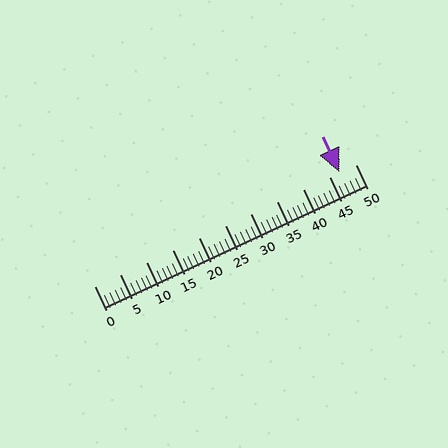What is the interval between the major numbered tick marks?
The major tick marks are spaced 5 units apart.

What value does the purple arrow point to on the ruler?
The purple arrow points to approximately 47.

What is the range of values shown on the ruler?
The ruler shows values from 0 to 50.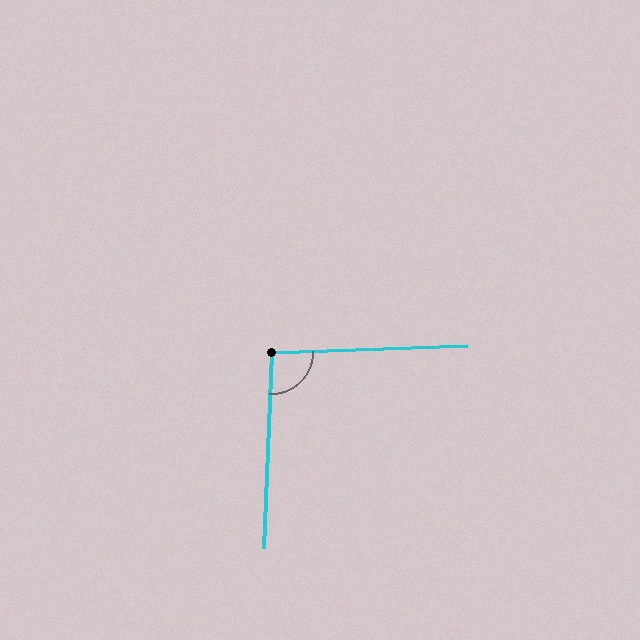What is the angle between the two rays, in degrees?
Approximately 94 degrees.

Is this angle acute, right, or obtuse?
It is approximately a right angle.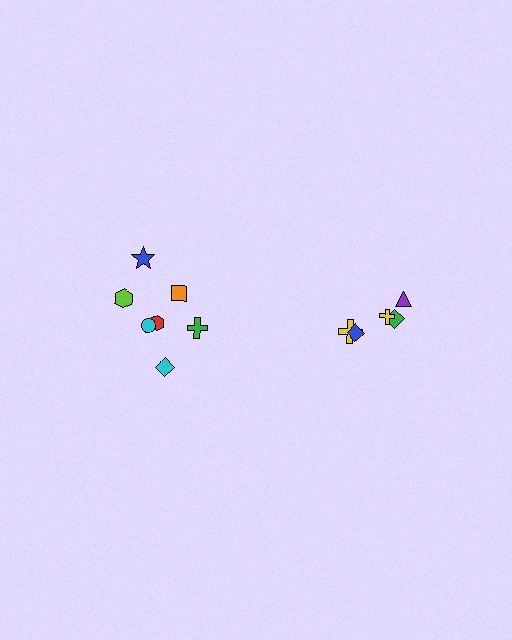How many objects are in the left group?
There are 7 objects.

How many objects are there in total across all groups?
There are 12 objects.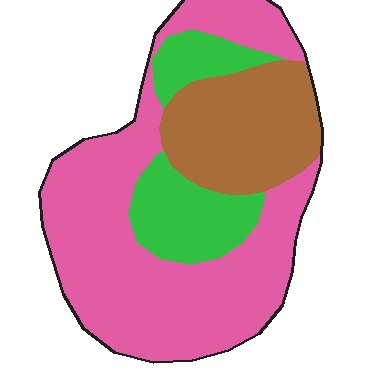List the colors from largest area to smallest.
From largest to smallest: pink, brown, green.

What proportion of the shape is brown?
Brown takes up about one quarter (1/4) of the shape.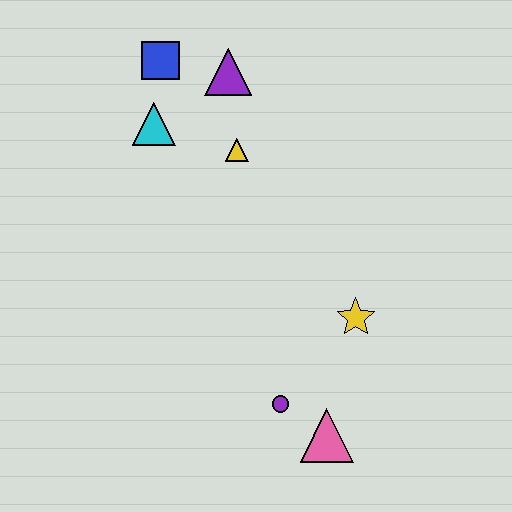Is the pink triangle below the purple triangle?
Yes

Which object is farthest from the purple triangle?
The pink triangle is farthest from the purple triangle.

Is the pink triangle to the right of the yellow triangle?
Yes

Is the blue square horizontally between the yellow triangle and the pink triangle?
No